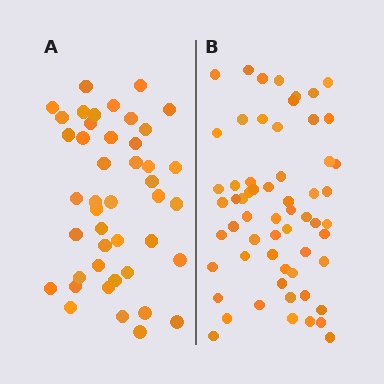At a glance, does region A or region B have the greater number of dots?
Region B (the right region) has more dots.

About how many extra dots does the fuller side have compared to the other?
Region B has approximately 15 more dots than region A.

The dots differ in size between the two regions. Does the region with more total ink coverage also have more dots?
No. Region A has more total ink coverage because its dots are larger, but region B actually contains more individual dots. Total area can be misleading — the number of items is what matters here.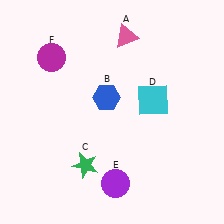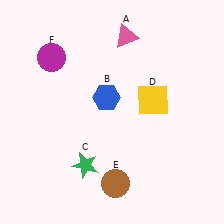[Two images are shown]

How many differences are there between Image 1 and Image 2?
There are 2 differences between the two images.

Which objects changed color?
D changed from cyan to yellow. E changed from purple to brown.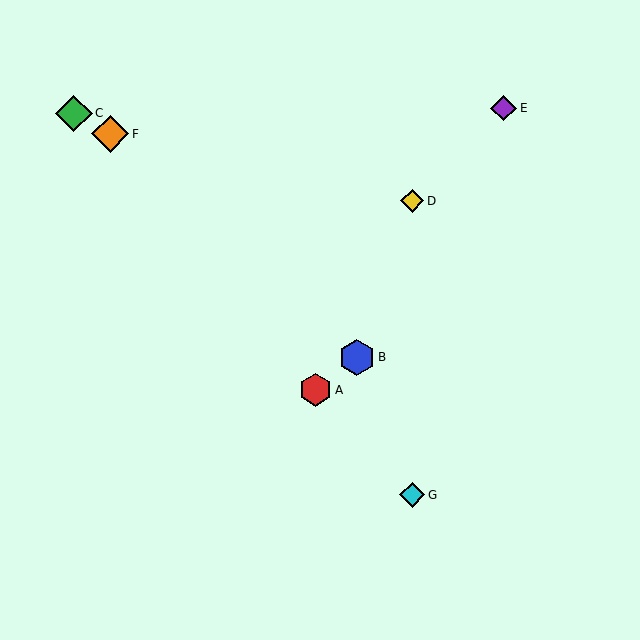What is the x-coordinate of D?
Object D is at x≈412.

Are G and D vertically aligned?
Yes, both are at x≈412.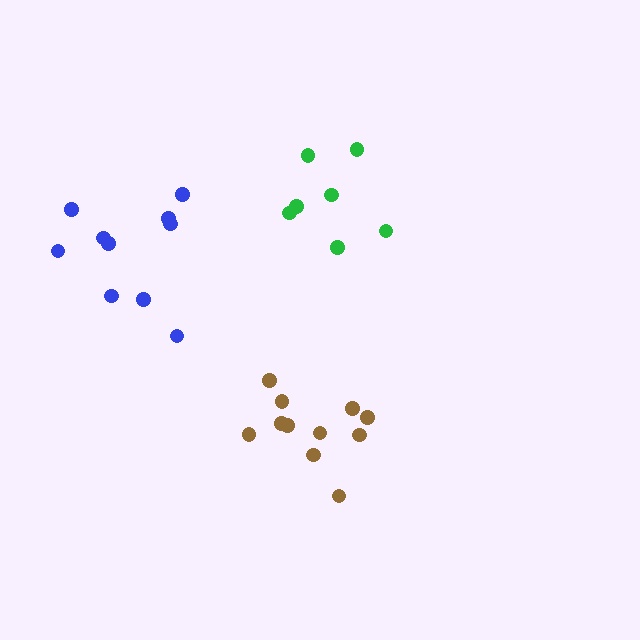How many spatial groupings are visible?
There are 3 spatial groupings.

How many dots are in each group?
Group 1: 10 dots, Group 2: 11 dots, Group 3: 7 dots (28 total).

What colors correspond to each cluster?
The clusters are colored: blue, brown, green.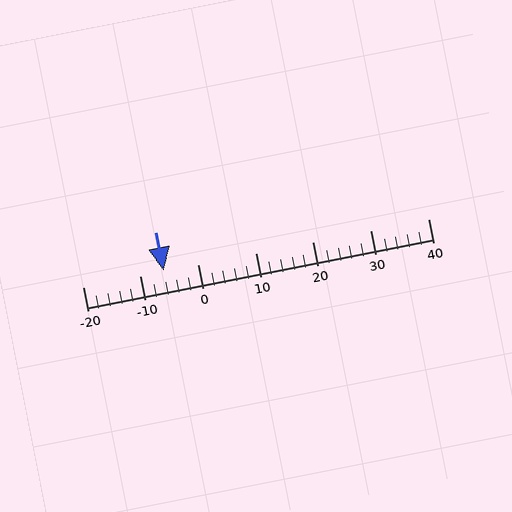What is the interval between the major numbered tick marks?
The major tick marks are spaced 10 units apart.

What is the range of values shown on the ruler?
The ruler shows values from -20 to 40.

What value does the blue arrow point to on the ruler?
The blue arrow points to approximately -6.